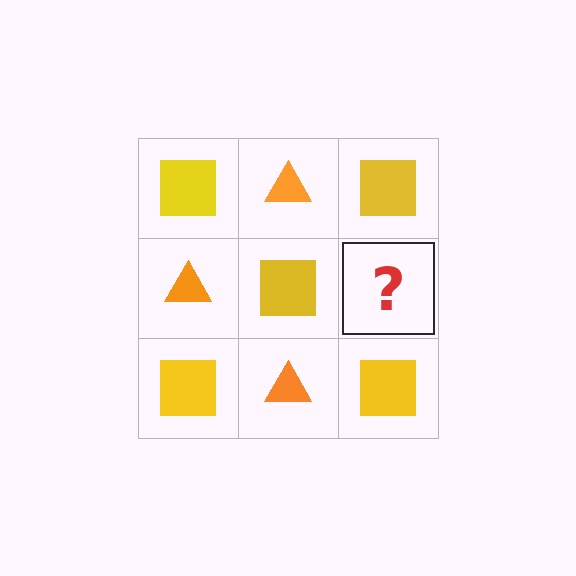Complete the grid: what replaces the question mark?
The question mark should be replaced with an orange triangle.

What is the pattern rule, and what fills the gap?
The rule is that it alternates yellow square and orange triangle in a checkerboard pattern. The gap should be filled with an orange triangle.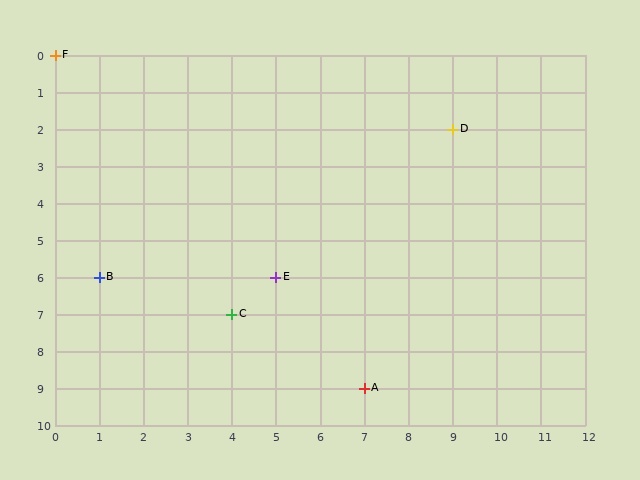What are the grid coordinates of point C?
Point C is at grid coordinates (4, 7).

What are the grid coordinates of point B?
Point B is at grid coordinates (1, 6).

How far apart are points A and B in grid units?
Points A and B are 6 columns and 3 rows apart (about 6.7 grid units diagonally).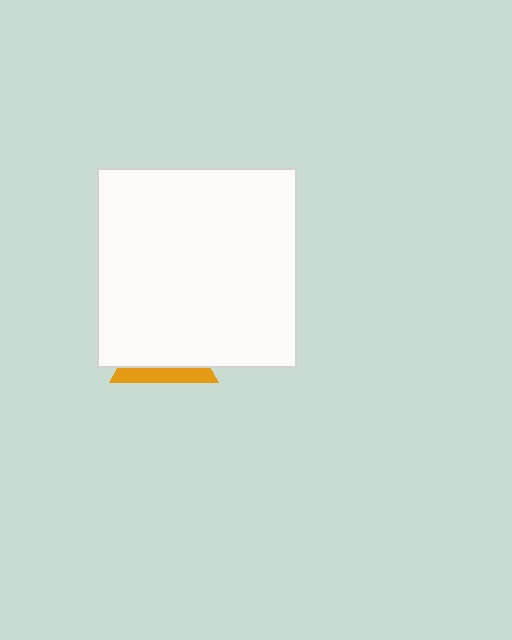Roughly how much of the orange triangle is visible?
A small part of it is visible (roughly 31%).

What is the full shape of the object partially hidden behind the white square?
The partially hidden object is an orange triangle.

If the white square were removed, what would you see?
You would see the complete orange triangle.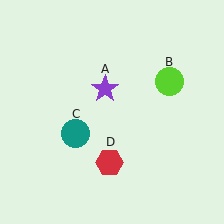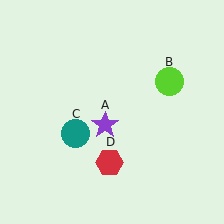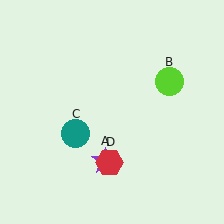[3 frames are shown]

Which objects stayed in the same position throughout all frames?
Lime circle (object B) and teal circle (object C) and red hexagon (object D) remained stationary.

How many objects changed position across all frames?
1 object changed position: purple star (object A).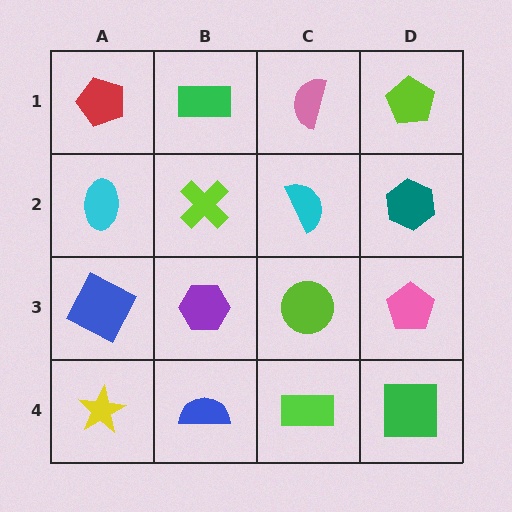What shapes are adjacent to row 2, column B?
A green rectangle (row 1, column B), a purple hexagon (row 3, column B), a cyan ellipse (row 2, column A), a cyan semicircle (row 2, column C).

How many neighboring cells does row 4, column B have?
3.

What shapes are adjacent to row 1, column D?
A teal hexagon (row 2, column D), a pink semicircle (row 1, column C).